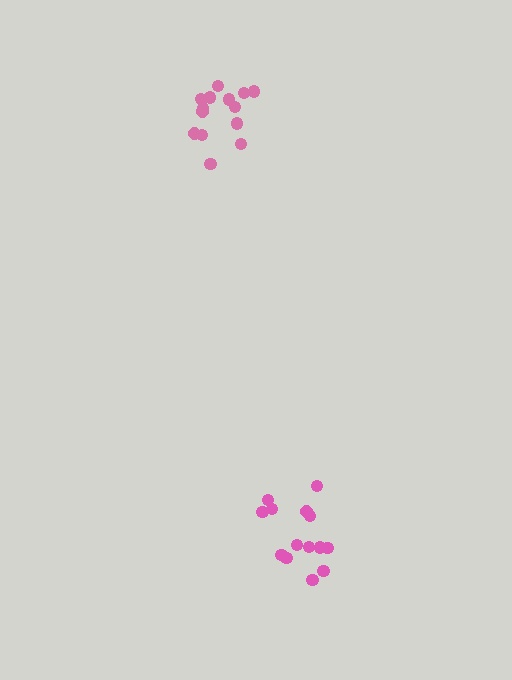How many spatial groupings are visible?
There are 2 spatial groupings.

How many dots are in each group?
Group 1: 14 dots, Group 2: 14 dots (28 total).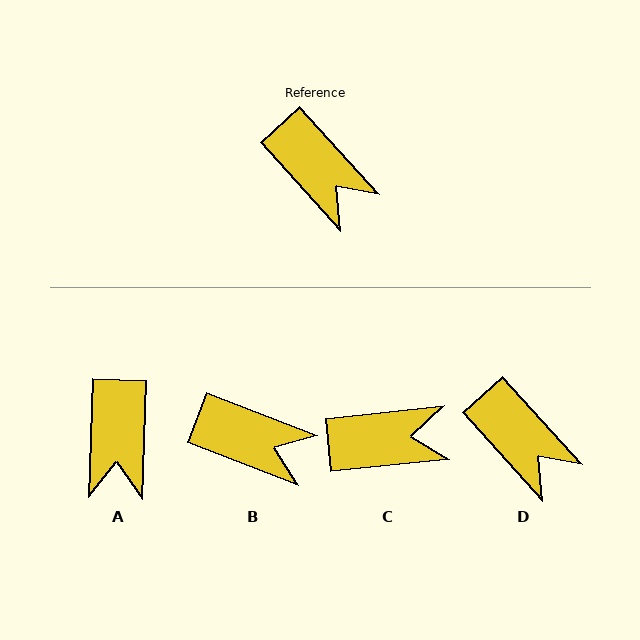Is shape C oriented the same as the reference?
No, it is off by about 54 degrees.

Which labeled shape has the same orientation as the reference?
D.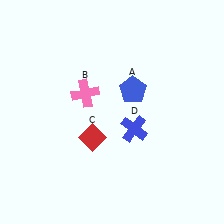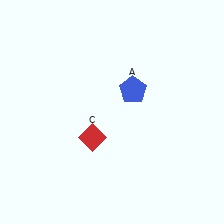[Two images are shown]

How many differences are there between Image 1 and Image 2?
There are 2 differences between the two images.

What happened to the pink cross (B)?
The pink cross (B) was removed in Image 2. It was in the top-left area of Image 1.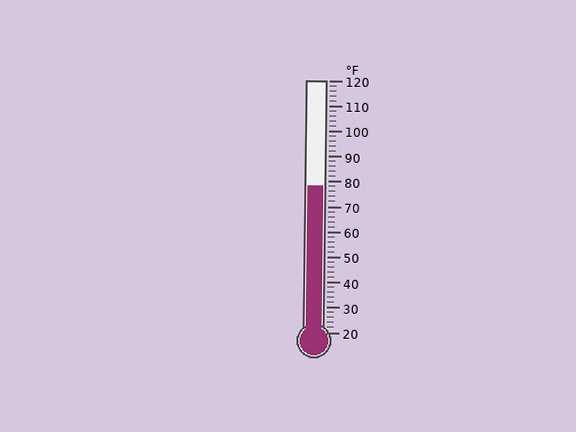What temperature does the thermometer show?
The thermometer shows approximately 78°F.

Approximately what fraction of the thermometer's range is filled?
The thermometer is filled to approximately 60% of its range.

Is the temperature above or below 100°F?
The temperature is below 100°F.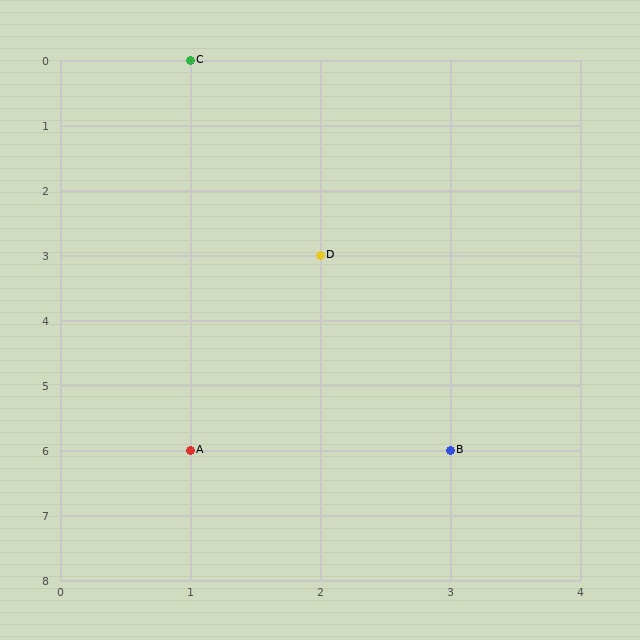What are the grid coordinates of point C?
Point C is at grid coordinates (1, 0).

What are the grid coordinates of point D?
Point D is at grid coordinates (2, 3).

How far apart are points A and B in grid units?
Points A and B are 2 columns apart.